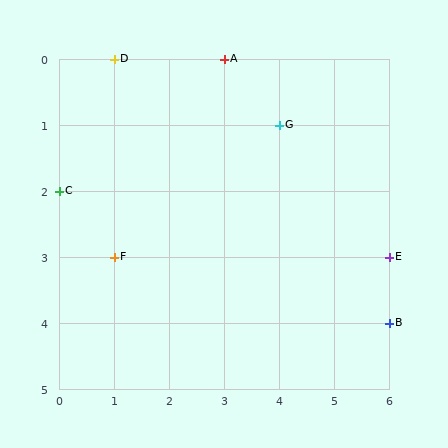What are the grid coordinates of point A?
Point A is at grid coordinates (3, 0).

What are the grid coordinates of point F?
Point F is at grid coordinates (1, 3).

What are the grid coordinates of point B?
Point B is at grid coordinates (6, 4).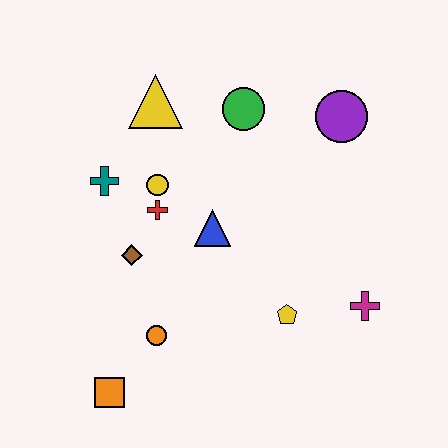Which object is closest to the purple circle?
The green circle is closest to the purple circle.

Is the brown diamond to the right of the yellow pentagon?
No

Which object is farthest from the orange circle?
The purple circle is farthest from the orange circle.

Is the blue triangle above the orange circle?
Yes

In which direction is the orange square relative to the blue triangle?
The orange square is below the blue triangle.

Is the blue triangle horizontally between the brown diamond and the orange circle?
No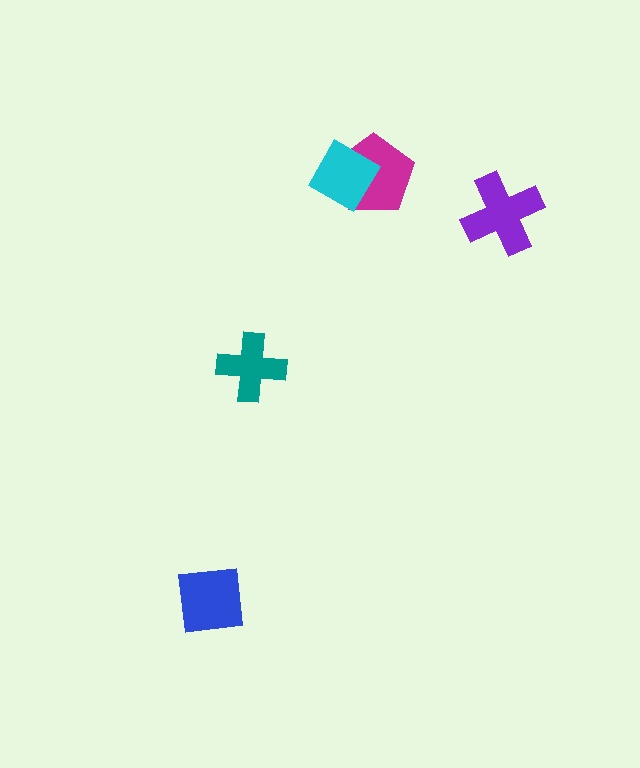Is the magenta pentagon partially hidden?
Yes, it is partially covered by another shape.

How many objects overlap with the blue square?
0 objects overlap with the blue square.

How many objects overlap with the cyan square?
1 object overlaps with the cyan square.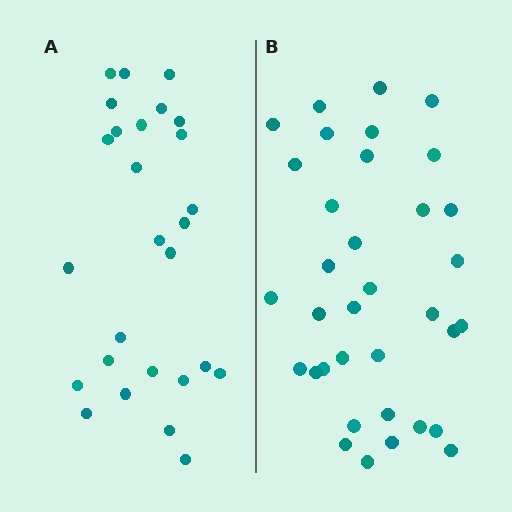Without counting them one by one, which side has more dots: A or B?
Region B (the right region) has more dots.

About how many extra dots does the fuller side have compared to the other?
Region B has roughly 8 or so more dots than region A.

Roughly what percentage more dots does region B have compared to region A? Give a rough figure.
About 30% more.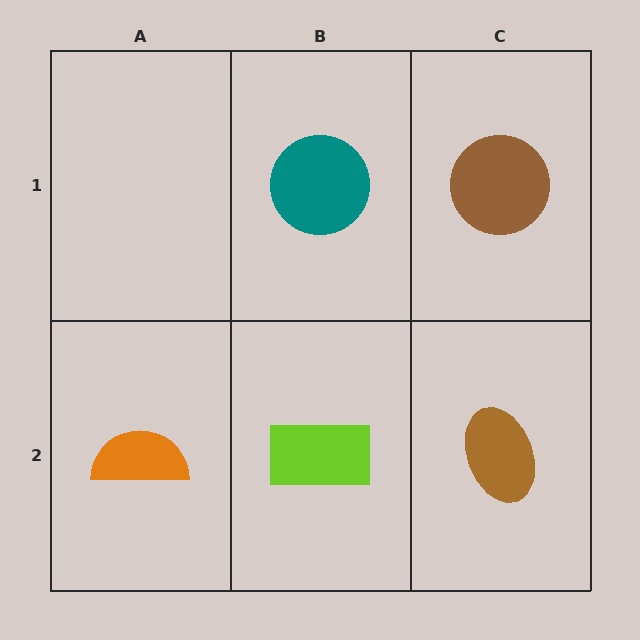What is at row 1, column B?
A teal circle.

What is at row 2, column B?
A lime rectangle.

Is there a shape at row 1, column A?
No, that cell is empty.